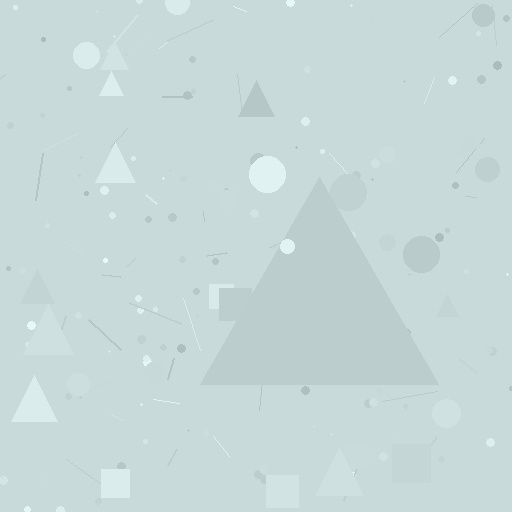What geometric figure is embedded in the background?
A triangle is embedded in the background.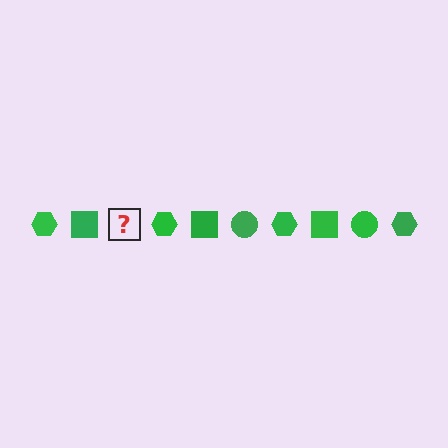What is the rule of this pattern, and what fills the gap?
The rule is that the pattern cycles through hexagon, square, circle shapes in green. The gap should be filled with a green circle.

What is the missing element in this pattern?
The missing element is a green circle.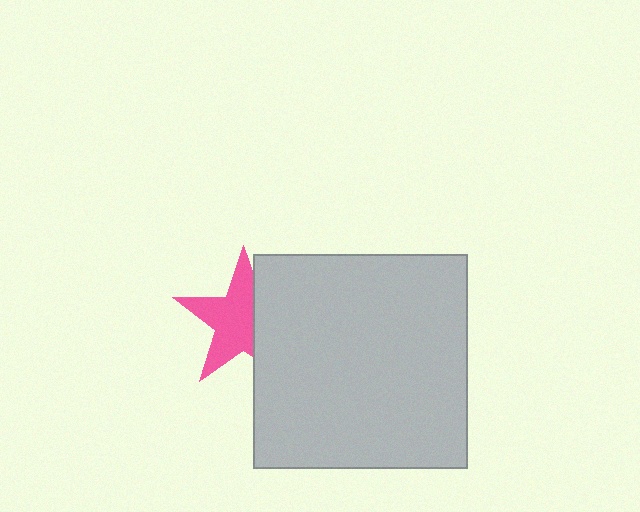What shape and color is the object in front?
The object in front is a light gray square.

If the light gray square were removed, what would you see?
You would see the complete pink star.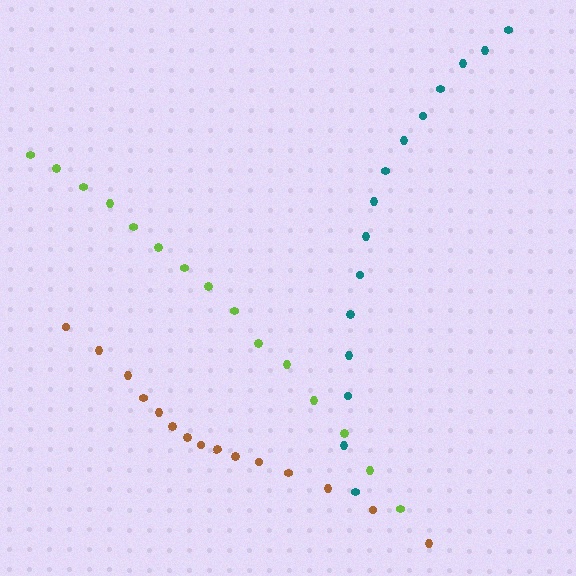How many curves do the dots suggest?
There are 3 distinct paths.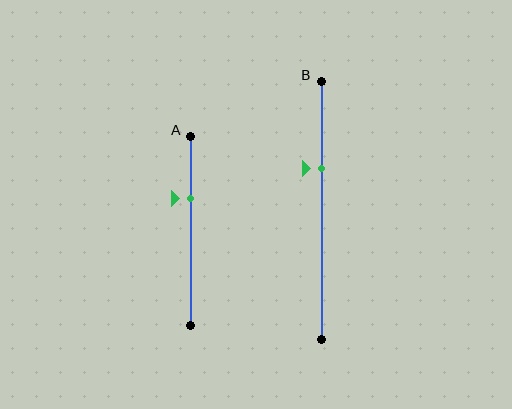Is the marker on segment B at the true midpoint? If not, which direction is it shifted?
No, the marker on segment B is shifted upward by about 16% of the segment length.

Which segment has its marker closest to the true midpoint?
Segment B has its marker closest to the true midpoint.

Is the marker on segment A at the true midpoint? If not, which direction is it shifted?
No, the marker on segment A is shifted upward by about 17% of the segment length.